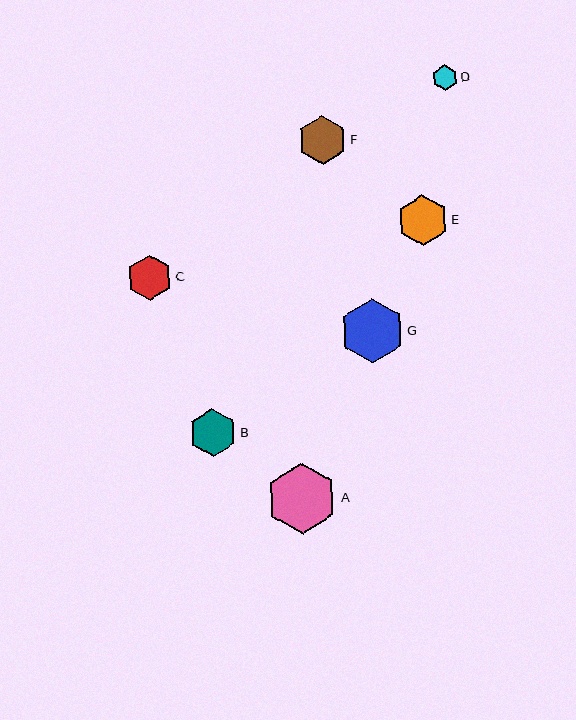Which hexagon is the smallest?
Hexagon D is the smallest with a size of approximately 26 pixels.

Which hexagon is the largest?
Hexagon A is the largest with a size of approximately 71 pixels.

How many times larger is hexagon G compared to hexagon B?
Hexagon G is approximately 1.3 times the size of hexagon B.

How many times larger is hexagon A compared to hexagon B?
Hexagon A is approximately 1.5 times the size of hexagon B.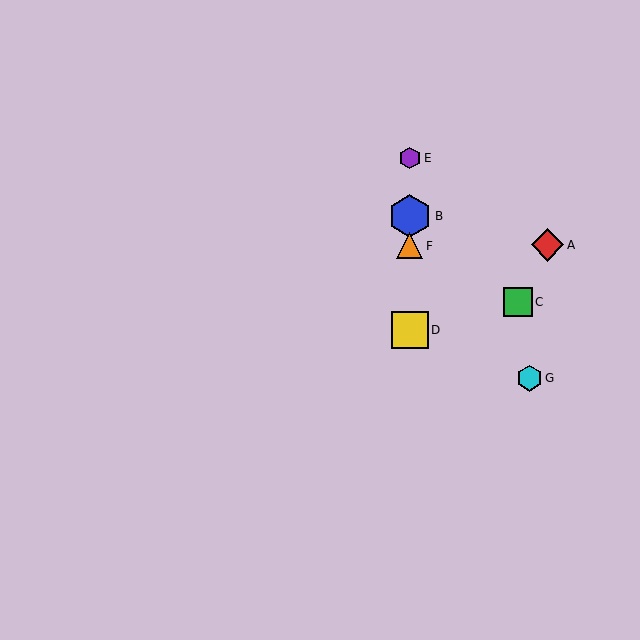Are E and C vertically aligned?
No, E is at x≈410 and C is at x≈518.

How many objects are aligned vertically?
4 objects (B, D, E, F) are aligned vertically.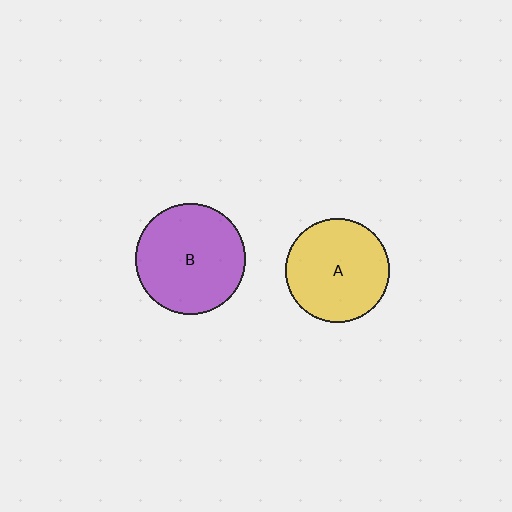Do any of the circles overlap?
No, none of the circles overlap.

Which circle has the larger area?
Circle B (purple).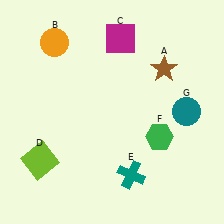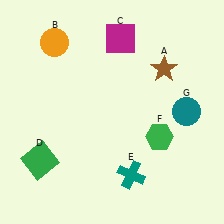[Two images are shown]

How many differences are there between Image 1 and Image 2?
There is 1 difference between the two images.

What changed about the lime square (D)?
In Image 1, D is lime. In Image 2, it changed to green.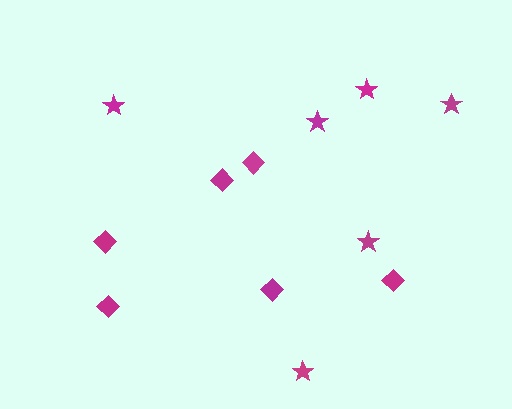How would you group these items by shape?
There are 2 groups: one group of stars (6) and one group of diamonds (6).